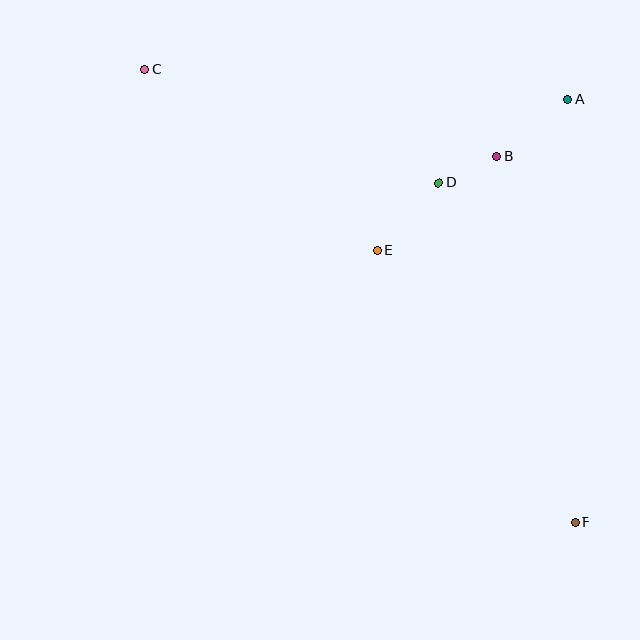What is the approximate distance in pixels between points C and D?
The distance between C and D is approximately 316 pixels.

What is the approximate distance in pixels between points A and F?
The distance between A and F is approximately 423 pixels.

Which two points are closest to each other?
Points B and D are closest to each other.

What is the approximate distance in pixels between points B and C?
The distance between B and C is approximately 363 pixels.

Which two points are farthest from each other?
Points C and F are farthest from each other.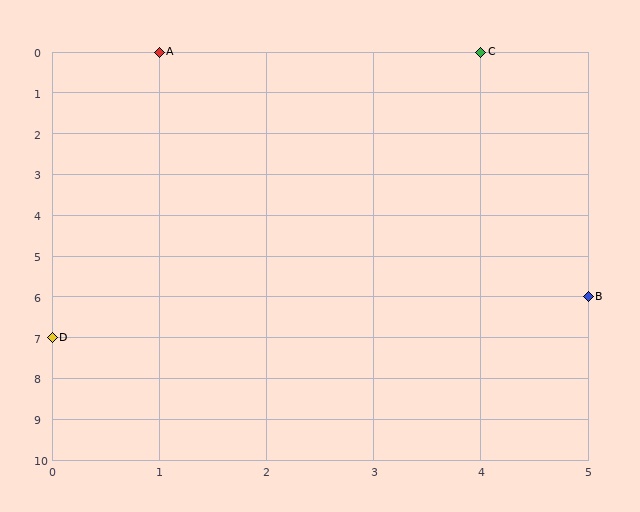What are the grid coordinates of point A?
Point A is at grid coordinates (1, 0).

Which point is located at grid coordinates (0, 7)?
Point D is at (0, 7).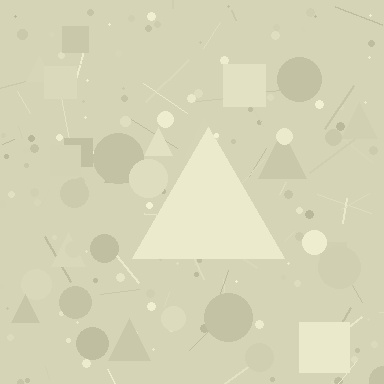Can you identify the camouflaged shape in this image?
The camouflaged shape is a triangle.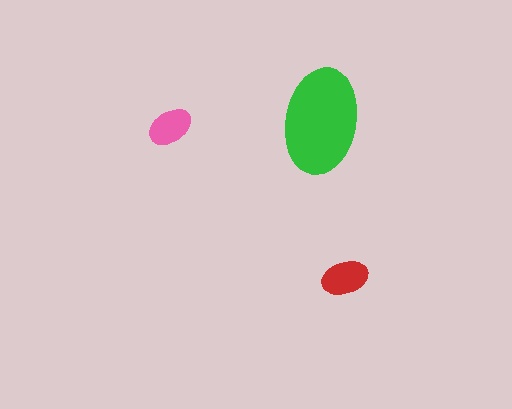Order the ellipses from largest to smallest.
the green one, the red one, the pink one.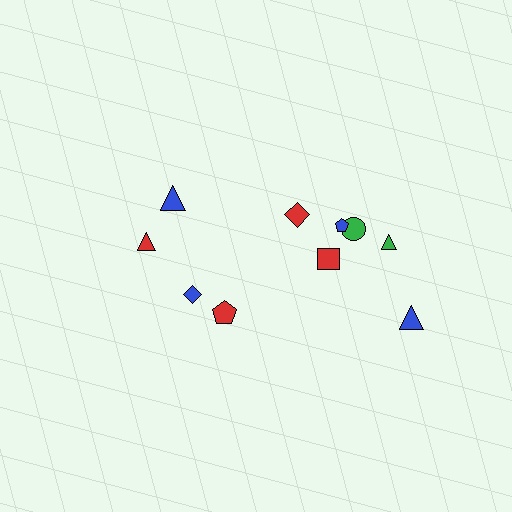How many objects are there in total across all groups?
There are 10 objects.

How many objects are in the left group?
There are 4 objects.